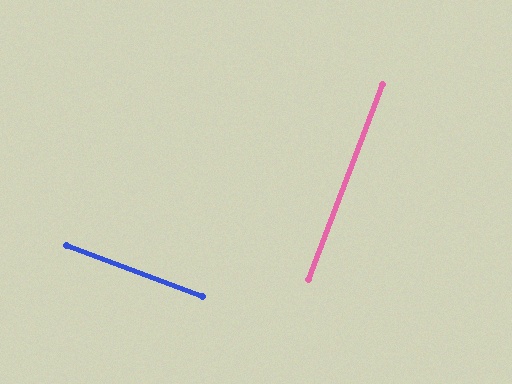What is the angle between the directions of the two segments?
Approximately 90 degrees.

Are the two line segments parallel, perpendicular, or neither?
Perpendicular — they meet at approximately 90°.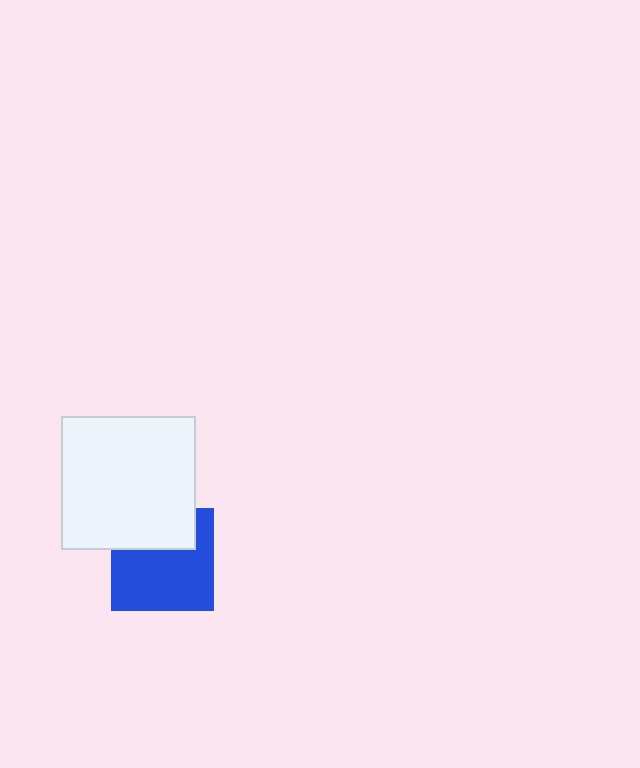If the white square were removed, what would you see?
You would see the complete blue square.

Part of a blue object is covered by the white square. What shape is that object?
It is a square.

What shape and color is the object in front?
The object in front is a white square.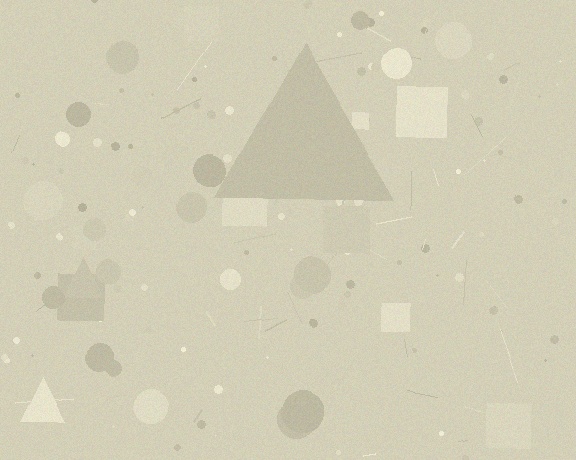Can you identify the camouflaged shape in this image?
The camouflaged shape is a triangle.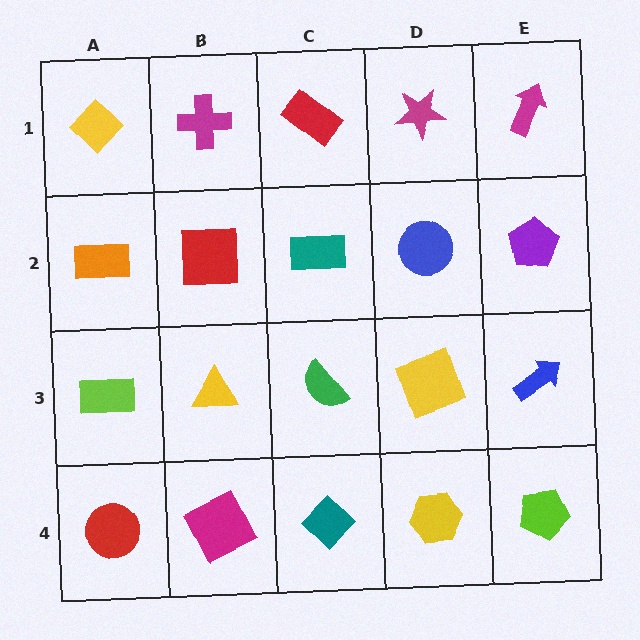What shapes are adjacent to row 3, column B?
A red square (row 2, column B), a magenta square (row 4, column B), a lime rectangle (row 3, column A), a green semicircle (row 3, column C).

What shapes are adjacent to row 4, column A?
A lime rectangle (row 3, column A), a magenta square (row 4, column B).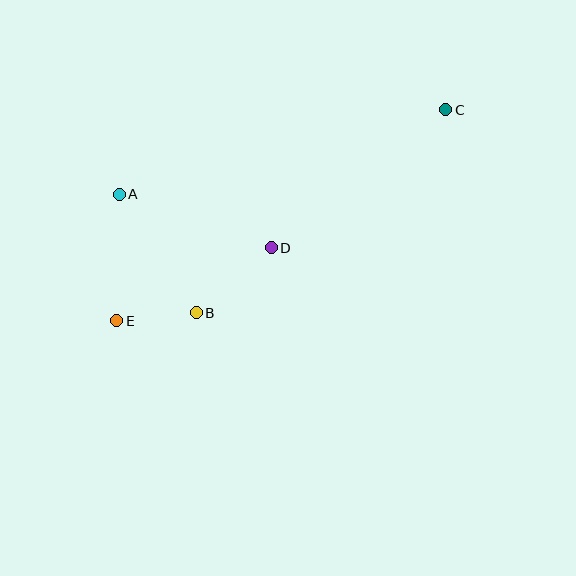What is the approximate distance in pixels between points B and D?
The distance between B and D is approximately 99 pixels.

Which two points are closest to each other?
Points B and E are closest to each other.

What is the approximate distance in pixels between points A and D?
The distance between A and D is approximately 161 pixels.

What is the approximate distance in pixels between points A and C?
The distance between A and C is approximately 337 pixels.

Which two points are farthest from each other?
Points C and E are farthest from each other.